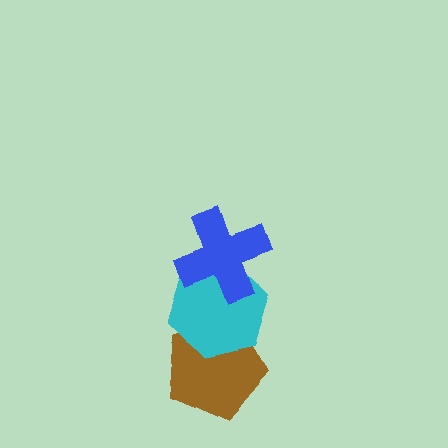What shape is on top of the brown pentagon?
The cyan hexagon is on top of the brown pentagon.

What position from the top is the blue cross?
The blue cross is 1st from the top.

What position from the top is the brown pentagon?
The brown pentagon is 3rd from the top.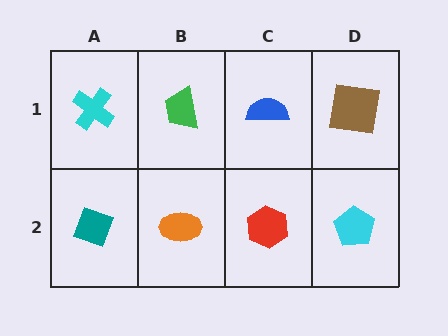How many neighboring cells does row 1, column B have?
3.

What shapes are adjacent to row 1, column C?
A red hexagon (row 2, column C), a green trapezoid (row 1, column B), a brown square (row 1, column D).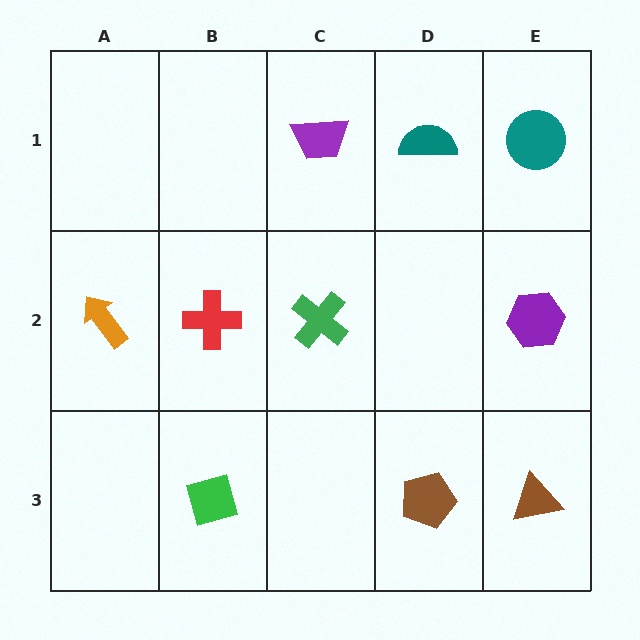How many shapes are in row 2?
4 shapes.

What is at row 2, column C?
A green cross.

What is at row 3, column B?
A green diamond.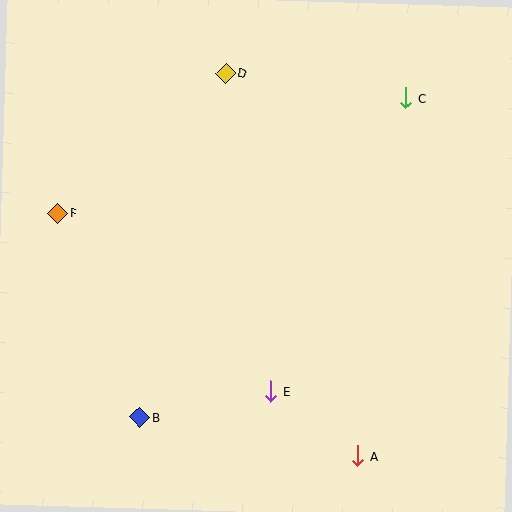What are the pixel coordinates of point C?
Point C is at (406, 98).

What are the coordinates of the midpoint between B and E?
The midpoint between B and E is at (205, 404).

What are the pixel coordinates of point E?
Point E is at (271, 391).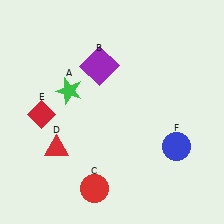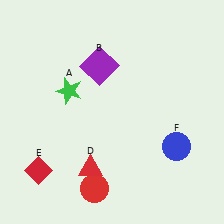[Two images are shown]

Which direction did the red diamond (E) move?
The red diamond (E) moved down.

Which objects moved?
The objects that moved are: the red triangle (D), the red diamond (E).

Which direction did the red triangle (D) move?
The red triangle (D) moved right.